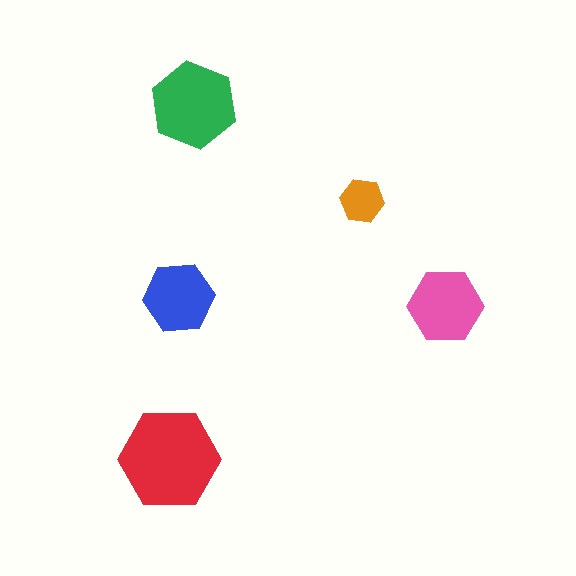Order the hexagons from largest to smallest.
the red one, the green one, the pink one, the blue one, the orange one.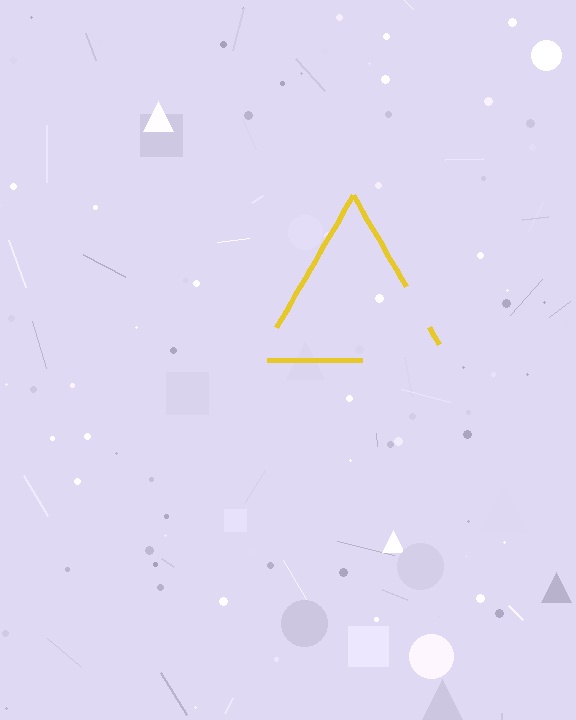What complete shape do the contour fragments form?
The contour fragments form a triangle.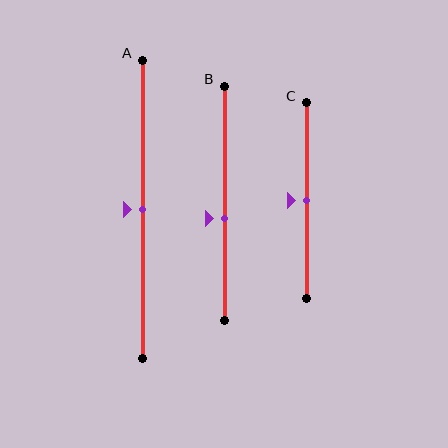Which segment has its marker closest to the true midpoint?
Segment A has its marker closest to the true midpoint.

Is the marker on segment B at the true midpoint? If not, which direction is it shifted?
No, the marker on segment B is shifted downward by about 7% of the segment length.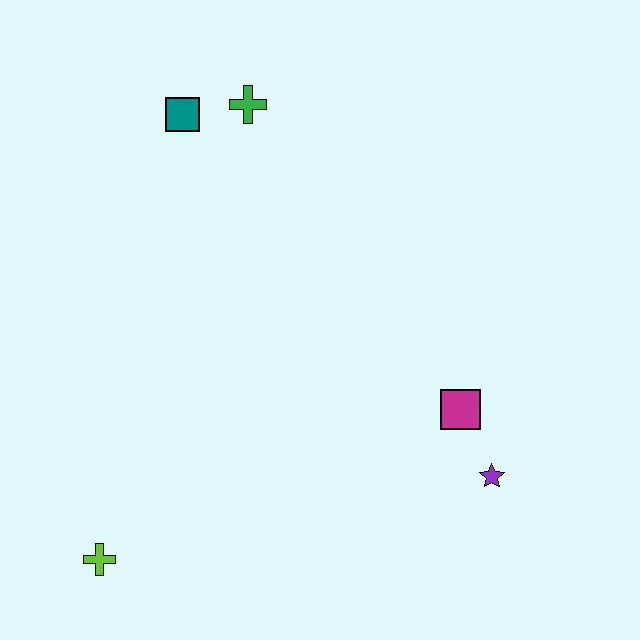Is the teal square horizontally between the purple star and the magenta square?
No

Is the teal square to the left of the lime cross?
No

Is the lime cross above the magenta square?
No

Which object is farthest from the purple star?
The teal square is farthest from the purple star.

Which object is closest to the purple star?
The magenta square is closest to the purple star.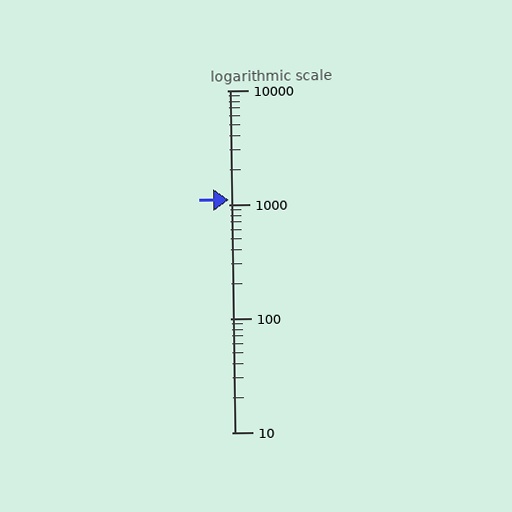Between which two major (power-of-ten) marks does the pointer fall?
The pointer is between 1000 and 10000.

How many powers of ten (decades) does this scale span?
The scale spans 3 decades, from 10 to 10000.